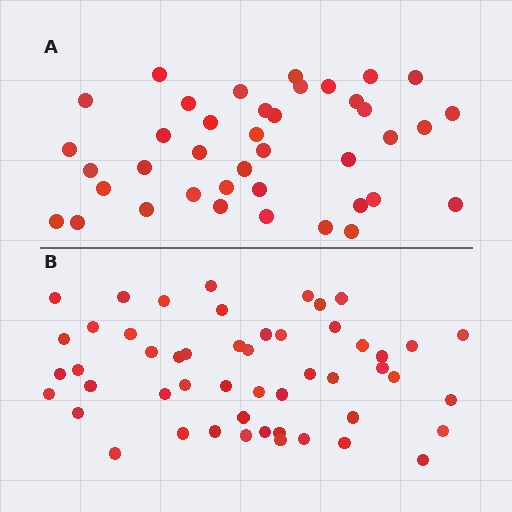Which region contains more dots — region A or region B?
Region B (the bottom region) has more dots.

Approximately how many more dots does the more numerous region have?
Region B has roughly 12 or so more dots than region A.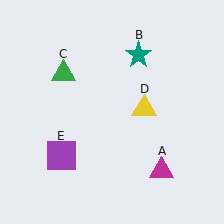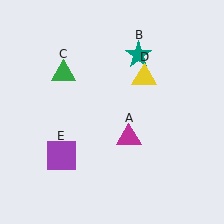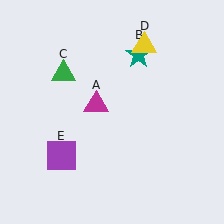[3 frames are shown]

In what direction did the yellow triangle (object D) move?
The yellow triangle (object D) moved up.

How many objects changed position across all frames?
2 objects changed position: magenta triangle (object A), yellow triangle (object D).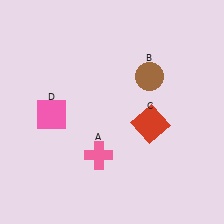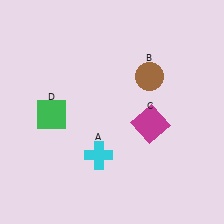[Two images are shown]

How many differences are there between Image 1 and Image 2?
There are 3 differences between the two images.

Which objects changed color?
A changed from pink to cyan. C changed from red to magenta. D changed from pink to green.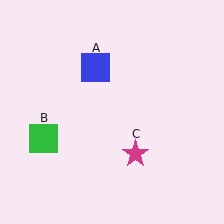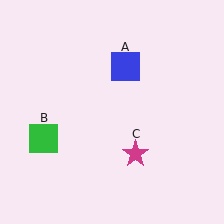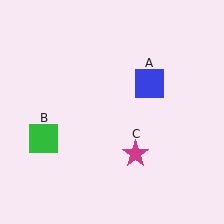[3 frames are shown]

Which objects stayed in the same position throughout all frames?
Green square (object B) and magenta star (object C) remained stationary.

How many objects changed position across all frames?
1 object changed position: blue square (object A).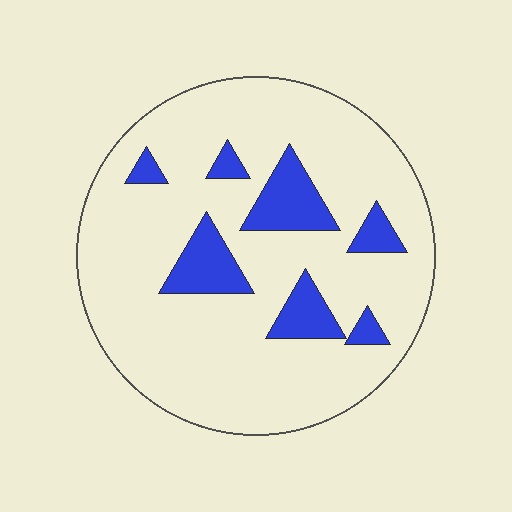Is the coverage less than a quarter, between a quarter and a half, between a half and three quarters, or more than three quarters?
Less than a quarter.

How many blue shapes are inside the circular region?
7.